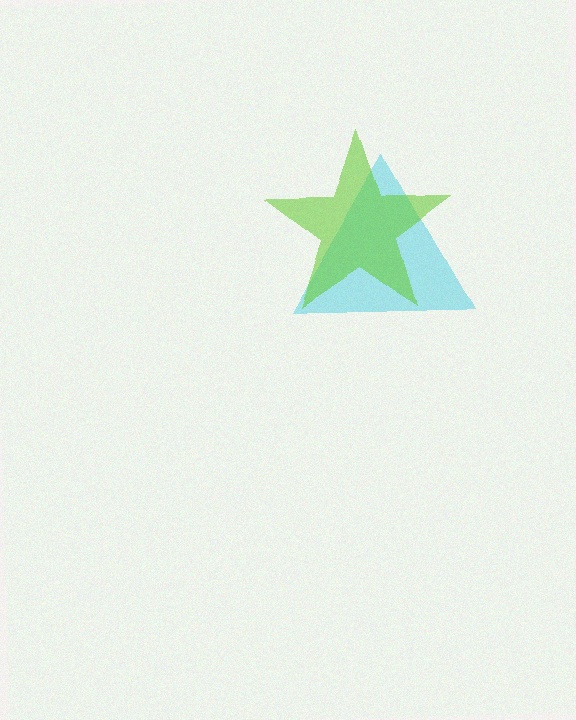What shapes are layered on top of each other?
The layered shapes are: a cyan triangle, a lime star.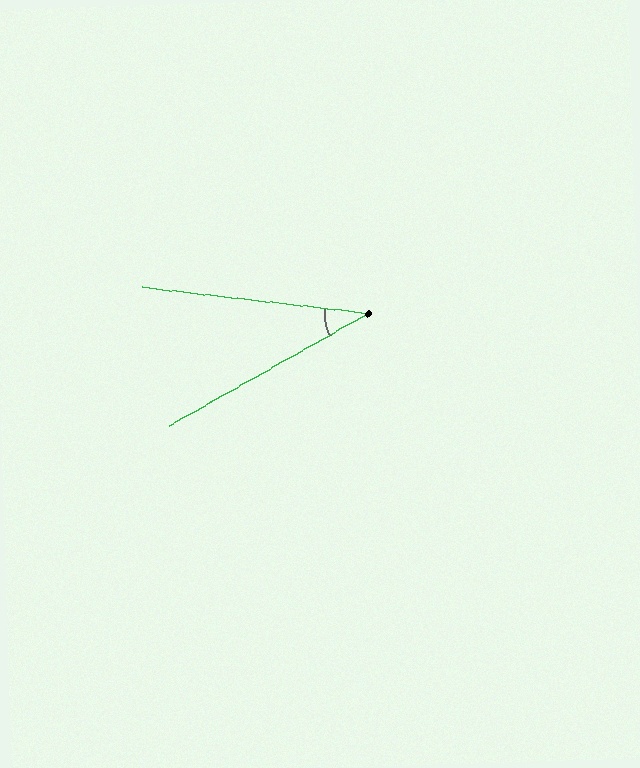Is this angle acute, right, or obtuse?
It is acute.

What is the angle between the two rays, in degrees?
Approximately 36 degrees.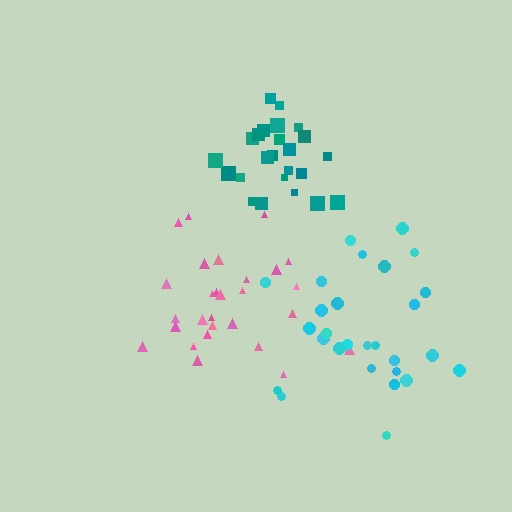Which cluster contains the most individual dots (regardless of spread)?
Pink (28).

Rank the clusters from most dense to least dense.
teal, cyan, pink.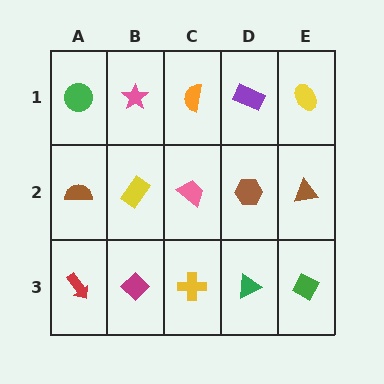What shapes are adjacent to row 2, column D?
A purple rectangle (row 1, column D), a green triangle (row 3, column D), a pink trapezoid (row 2, column C), a brown triangle (row 2, column E).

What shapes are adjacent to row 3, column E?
A brown triangle (row 2, column E), a green triangle (row 3, column D).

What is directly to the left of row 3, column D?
A yellow cross.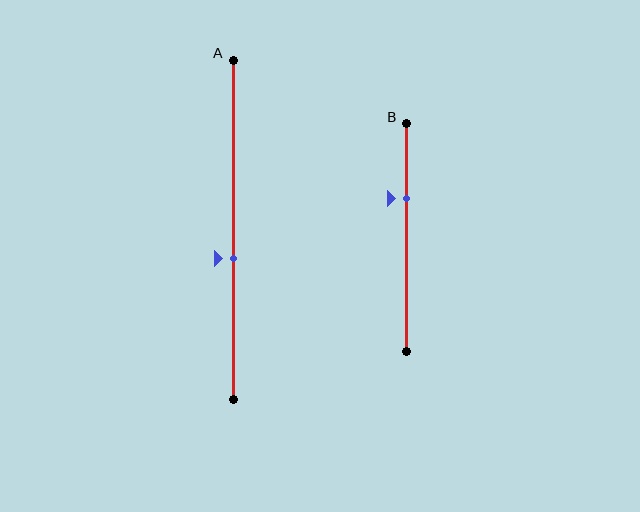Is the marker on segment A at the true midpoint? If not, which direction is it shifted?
No, the marker on segment A is shifted downward by about 8% of the segment length.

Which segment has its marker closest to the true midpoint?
Segment A has its marker closest to the true midpoint.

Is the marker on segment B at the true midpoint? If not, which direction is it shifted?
No, the marker on segment B is shifted upward by about 17% of the segment length.